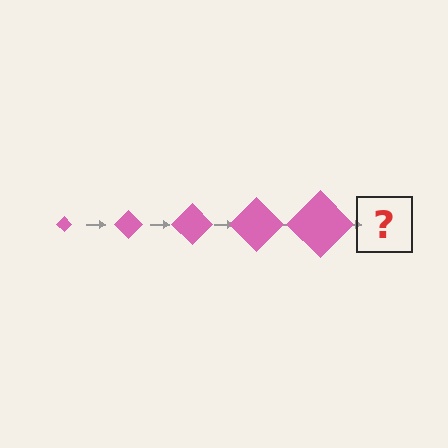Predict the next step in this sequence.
The next step is a pink diamond, larger than the previous one.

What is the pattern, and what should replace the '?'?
The pattern is that the diamond gets progressively larger each step. The '?' should be a pink diamond, larger than the previous one.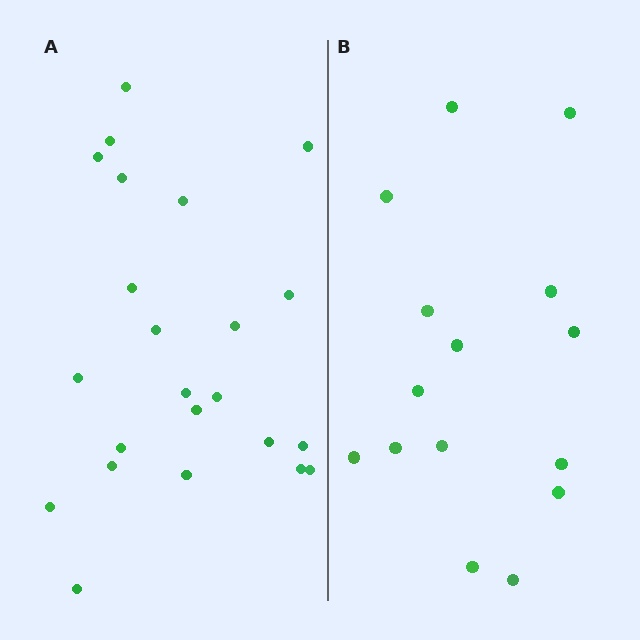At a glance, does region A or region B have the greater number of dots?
Region A (the left region) has more dots.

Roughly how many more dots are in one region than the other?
Region A has roughly 8 or so more dots than region B.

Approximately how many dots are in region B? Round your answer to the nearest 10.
About 20 dots. (The exact count is 15, which rounds to 20.)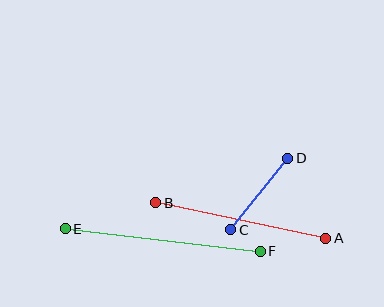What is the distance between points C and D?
The distance is approximately 91 pixels.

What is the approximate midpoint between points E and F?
The midpoint is at approximately (163, 240) pixels.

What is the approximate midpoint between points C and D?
The midpoint is at approximately (259, 194) pixels.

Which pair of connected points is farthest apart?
Points E and F are farthest apart.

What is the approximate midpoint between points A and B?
The midpoint is at approximately (241, 220) pixels.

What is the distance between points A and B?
The distance is approximately 173 pixels.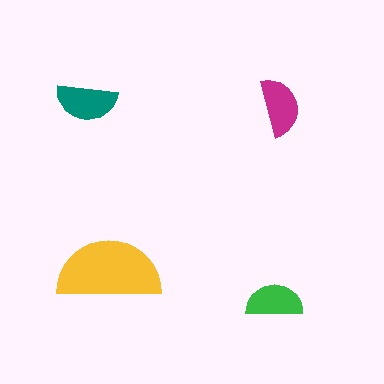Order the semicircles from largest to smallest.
the yellow one, the teal one, the magenta one, the green one.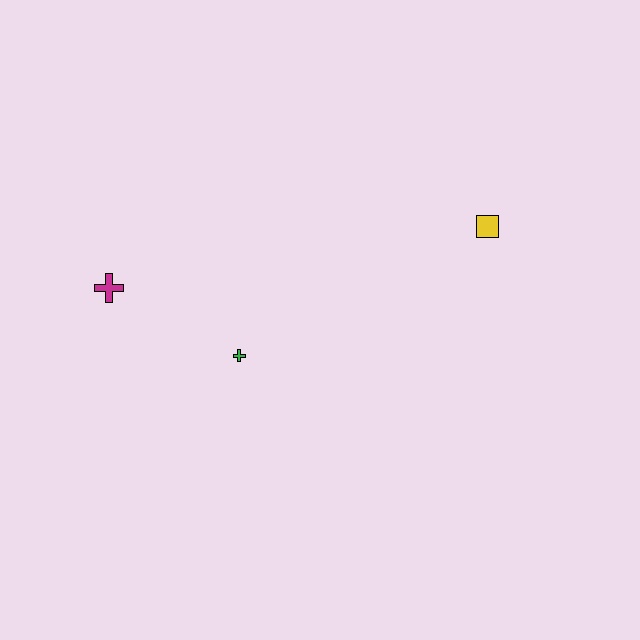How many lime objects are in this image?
There are no lime objects.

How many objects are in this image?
There are 3 objects.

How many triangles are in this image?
There are no triangles.